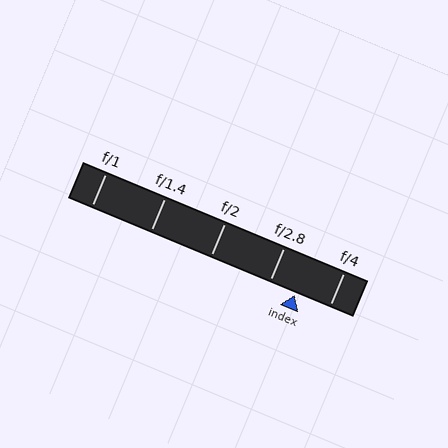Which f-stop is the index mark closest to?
The index mark is closest to f/2.8.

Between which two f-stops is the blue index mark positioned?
The index mark is between f/2.8 and f/4.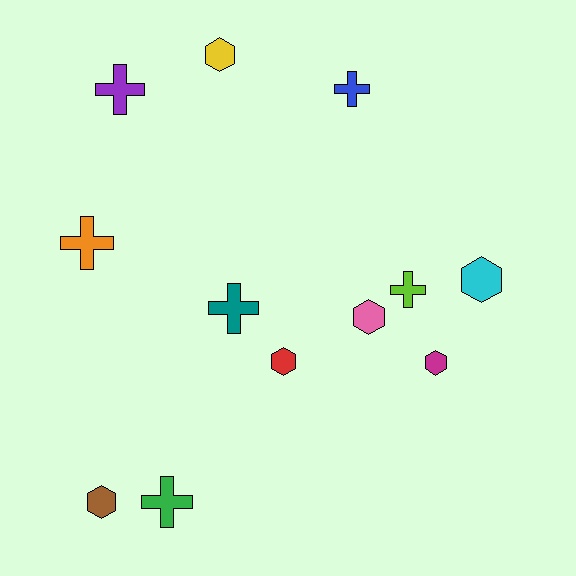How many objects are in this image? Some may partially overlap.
There are 12 objects.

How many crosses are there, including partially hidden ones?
There are 6 crosses.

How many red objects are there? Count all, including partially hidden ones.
There is 1 red object.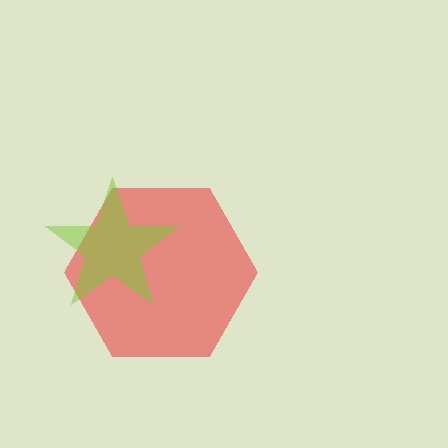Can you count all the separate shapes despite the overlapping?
Yes, there are 2 separate shapes.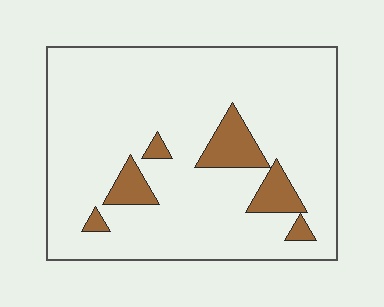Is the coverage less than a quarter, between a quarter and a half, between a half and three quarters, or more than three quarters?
Less than a quarter.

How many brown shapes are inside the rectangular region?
6.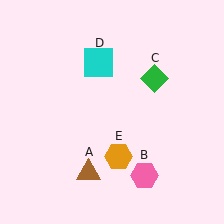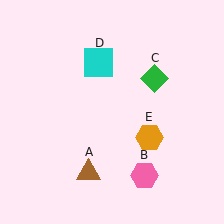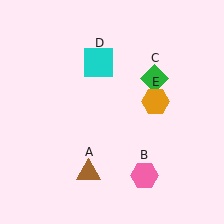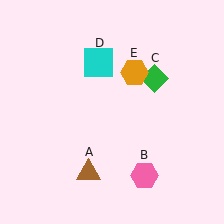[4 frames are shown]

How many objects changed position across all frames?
1 object changed position: orange hexagon (object E).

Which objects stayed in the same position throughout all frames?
Brown triangle (object A) and pink hexagon (object B) and green diamond (object C) and cyan square (object D) remained stationary.